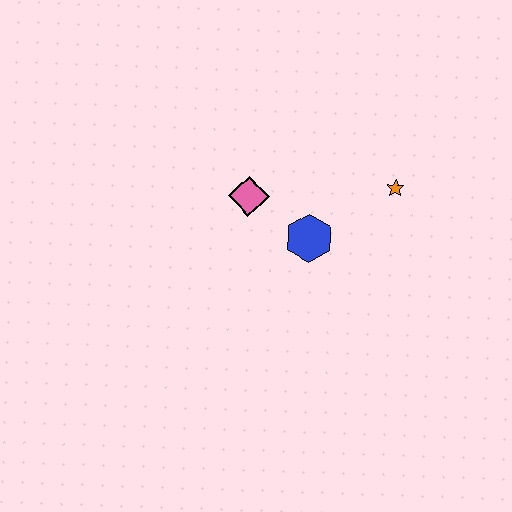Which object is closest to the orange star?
The blue hexagon is closest to the orange star.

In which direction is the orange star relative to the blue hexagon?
The orange star is to the right of the blue hexagon.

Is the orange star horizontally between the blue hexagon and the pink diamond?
No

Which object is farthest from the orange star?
The pink diamond is farthest from the orange star.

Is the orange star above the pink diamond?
Yes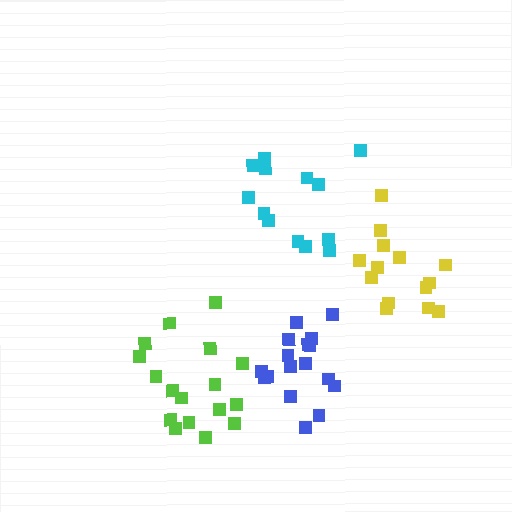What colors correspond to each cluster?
The clusters are colored: yellow, lime, blue, cyan.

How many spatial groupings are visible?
There are 4 spatial groupings.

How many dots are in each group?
Group 1: 14 dots, Group 2: 17 dots, Group 3: 17 dots, Group 4: 13 dots (61 total).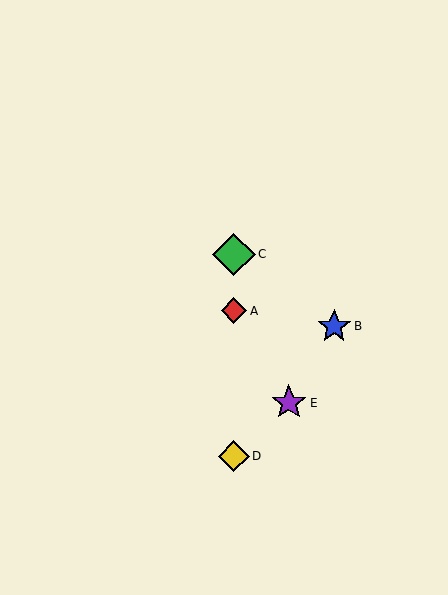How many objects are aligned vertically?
3 objects (A, C, D) are aligned vertically.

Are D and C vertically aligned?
Yes, both are at x≈234.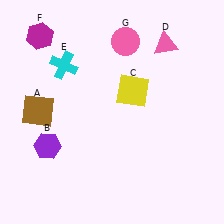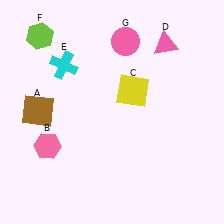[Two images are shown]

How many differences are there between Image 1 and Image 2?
There are 2 differences between the two images.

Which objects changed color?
B changed from purple to pink. F changed from magenta to lime.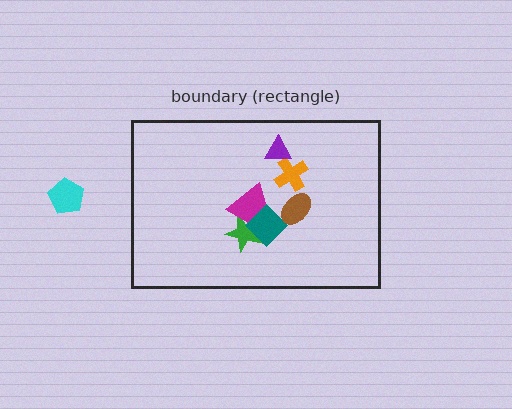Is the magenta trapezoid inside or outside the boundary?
Inside.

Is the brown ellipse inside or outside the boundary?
Inside.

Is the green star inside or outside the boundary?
Inside.